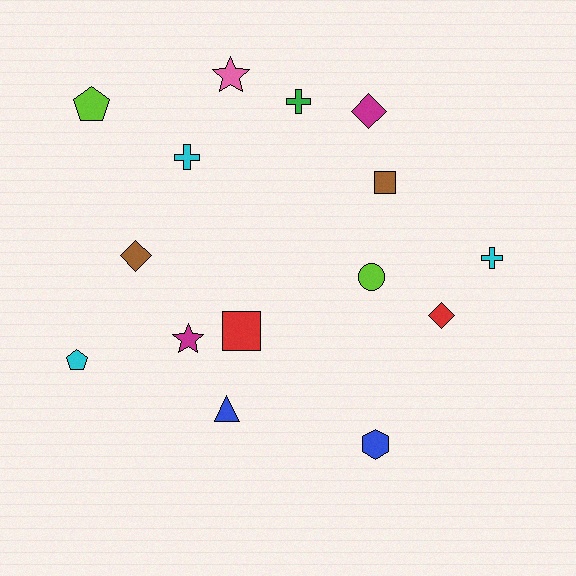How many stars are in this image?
There are 2 stars.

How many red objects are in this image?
There are 2 red objects.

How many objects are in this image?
There are 15 objects.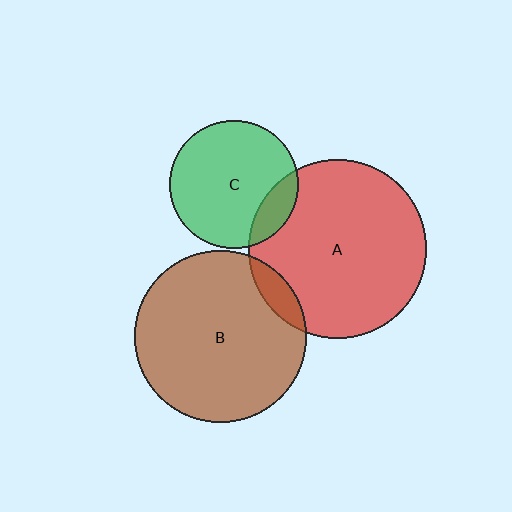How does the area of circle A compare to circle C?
Approximately 1.9 times.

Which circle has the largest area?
Circle A (red).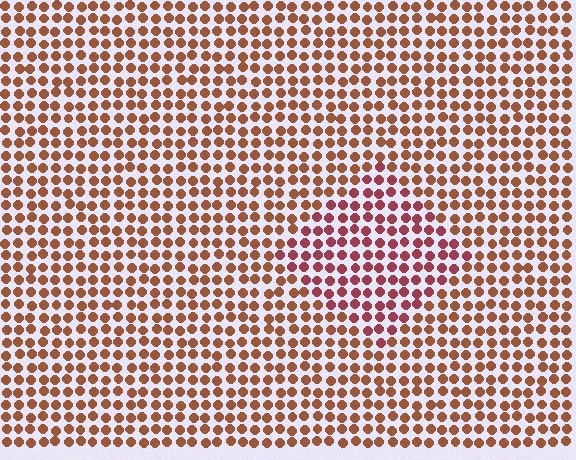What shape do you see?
I see a diamond.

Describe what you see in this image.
The image is filled with small brown elements in a uniform arrangement. A diamond-shaped region is visible where the elements are tinted to a slightly different hue, forming a subtle color boundary.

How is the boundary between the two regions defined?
The boundary is defined purely by a slight shift in hue (about 30 degrees). Spacing, size, and orientation are identical on both sides.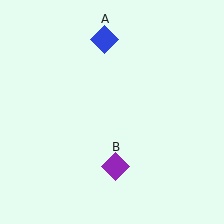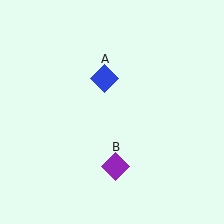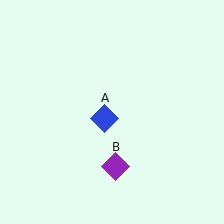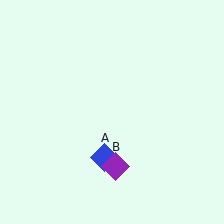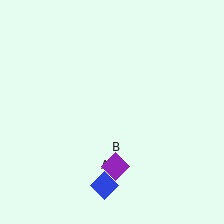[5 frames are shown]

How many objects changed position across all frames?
1 object changed position: blue diamond (object A).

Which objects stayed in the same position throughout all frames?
Purple diamond (object B) remained stationary.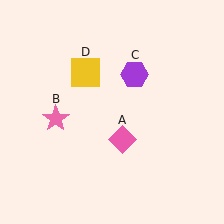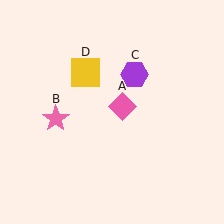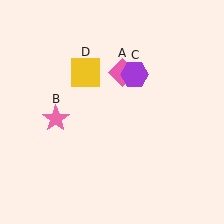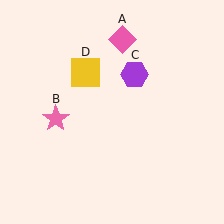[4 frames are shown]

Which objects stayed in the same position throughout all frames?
Pink star (object B) and purple hexagon (object C) and yellow square (object D) remained stationary.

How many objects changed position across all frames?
1 object changed position: pink diamond (object A).